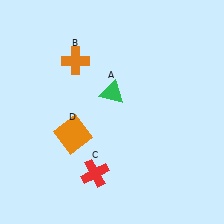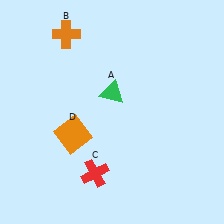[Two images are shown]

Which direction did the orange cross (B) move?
The orange cross (B) moved up.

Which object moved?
The orange cross (B) moved up.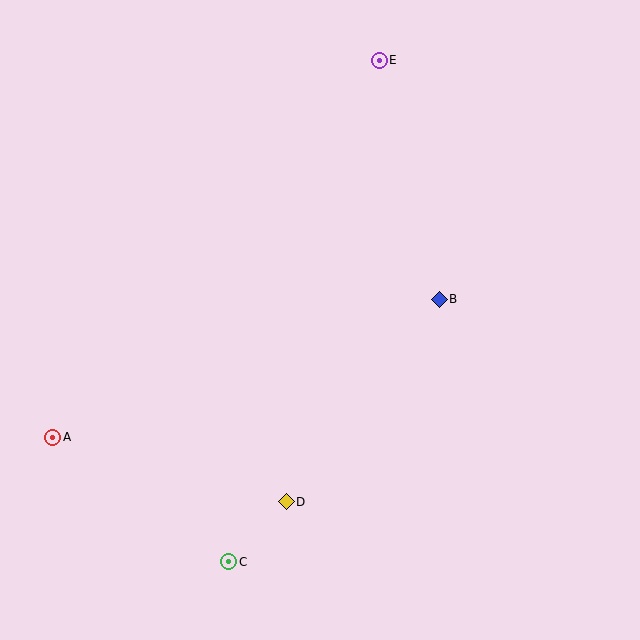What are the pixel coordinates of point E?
Point E is at (379, 60).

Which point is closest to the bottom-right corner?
Point D is closest to the bottom-right corner.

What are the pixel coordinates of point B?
Point B is at (439, 299).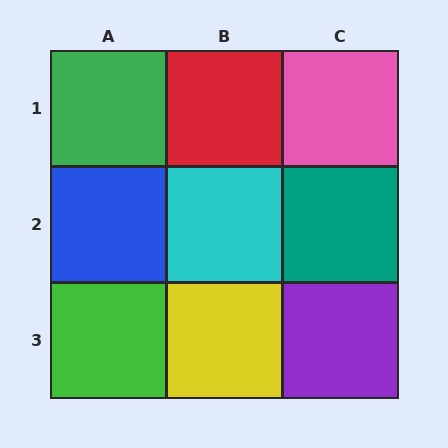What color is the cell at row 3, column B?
Yellow.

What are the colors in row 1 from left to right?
Green, red, pink.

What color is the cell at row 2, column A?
Blue.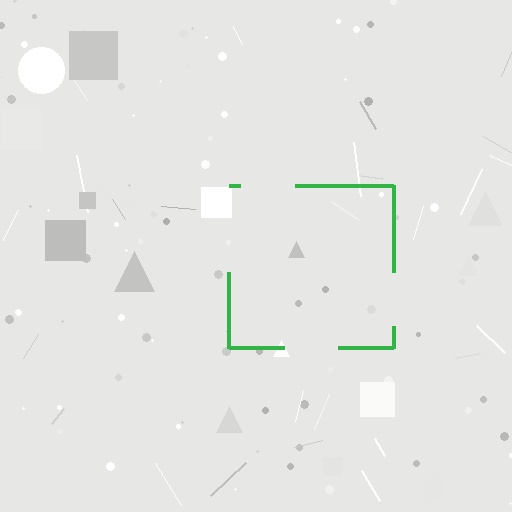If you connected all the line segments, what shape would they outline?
They would outline a square.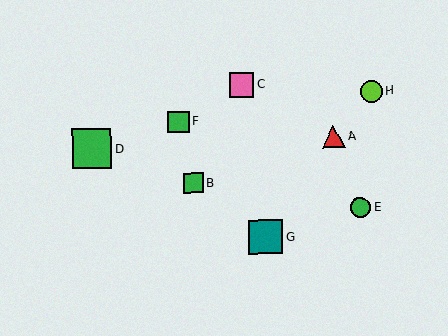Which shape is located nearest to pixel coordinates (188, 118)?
The green square (labeled F) at (179, 121) is nearest to that location.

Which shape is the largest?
The green square (labeled D) is the largest.